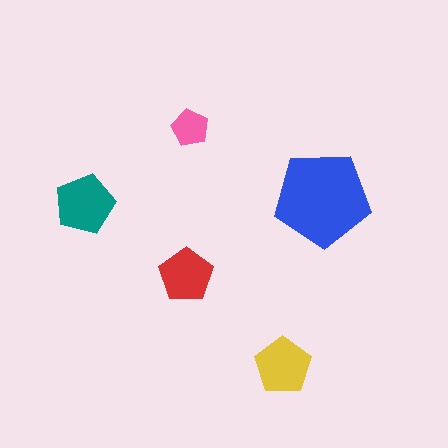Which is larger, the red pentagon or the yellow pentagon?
The yellow one.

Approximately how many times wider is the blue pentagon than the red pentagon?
About 2 times wider.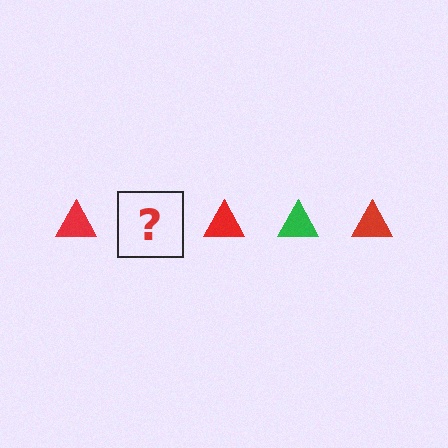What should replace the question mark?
The question mark should be replaced with a green triangle.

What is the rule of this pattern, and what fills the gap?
The rule is that the pattern cycles through red, green triangles. The gap should be filled with a green triangle.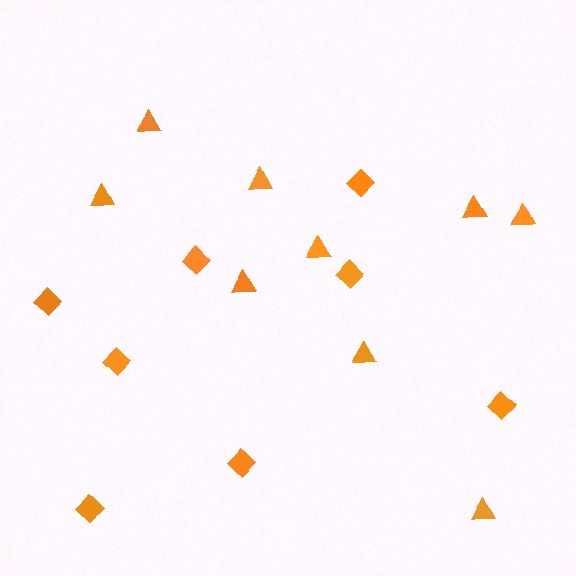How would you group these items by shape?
There are 2 groups: one group of triangles (9) and one group of diamonds (8).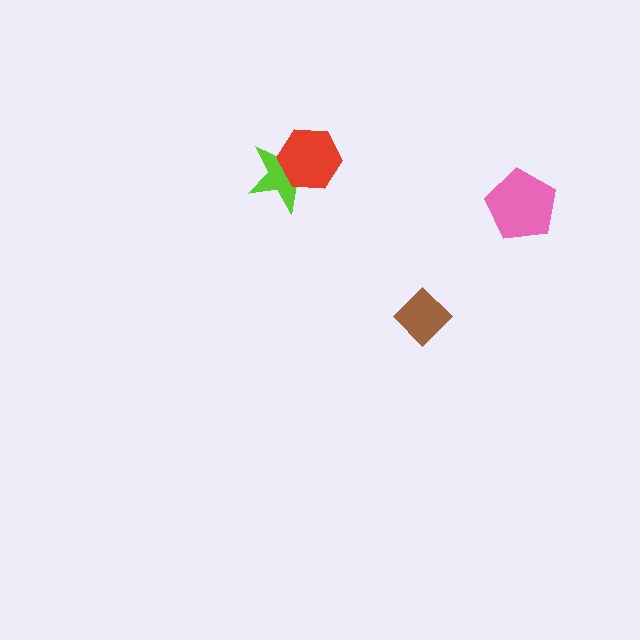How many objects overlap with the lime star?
1 object overlaps with the lime star.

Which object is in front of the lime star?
The red hexagon is in front of the lime star.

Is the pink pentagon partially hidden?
No, no other shape covers it.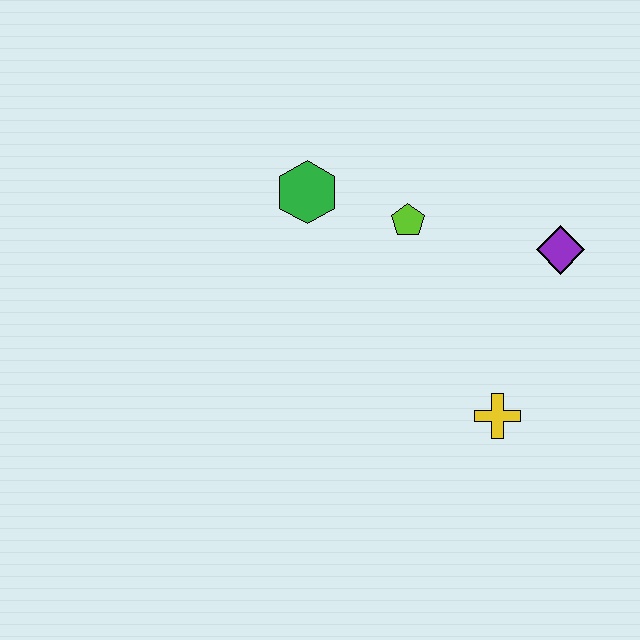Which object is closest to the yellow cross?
The purple diamond is closest to the yellow cross.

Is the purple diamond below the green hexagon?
Yes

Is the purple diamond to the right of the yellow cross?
Yes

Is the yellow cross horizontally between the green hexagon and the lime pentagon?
No